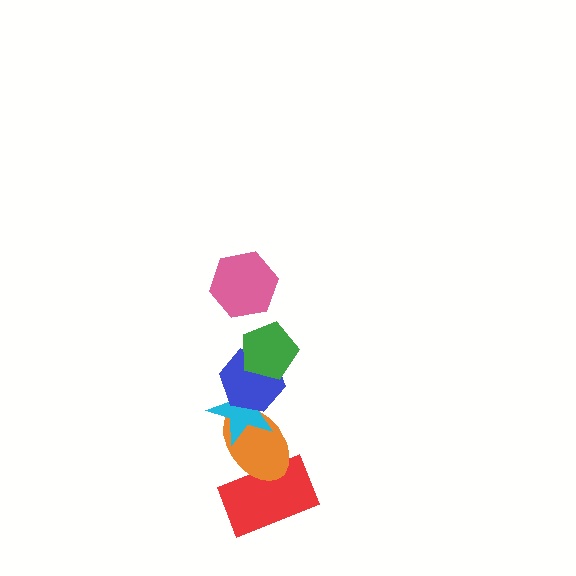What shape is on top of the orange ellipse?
The cyan star is on top of the orange ellipse.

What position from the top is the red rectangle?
The red rectangle is 6th from the top.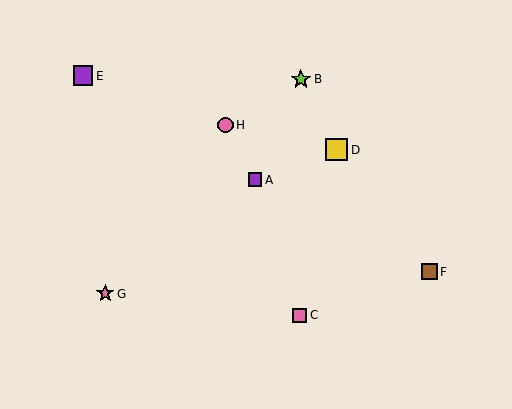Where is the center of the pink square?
The center of the pink square is at (300, 315).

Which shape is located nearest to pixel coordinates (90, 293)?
The pink star (labeled G) at (105, 294) is nearest to that location.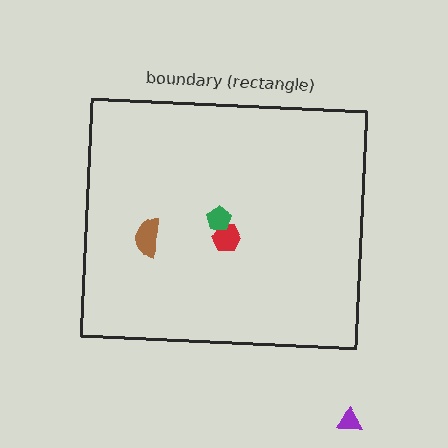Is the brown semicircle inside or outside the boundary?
Inside.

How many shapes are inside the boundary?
3 inside, 1 outside.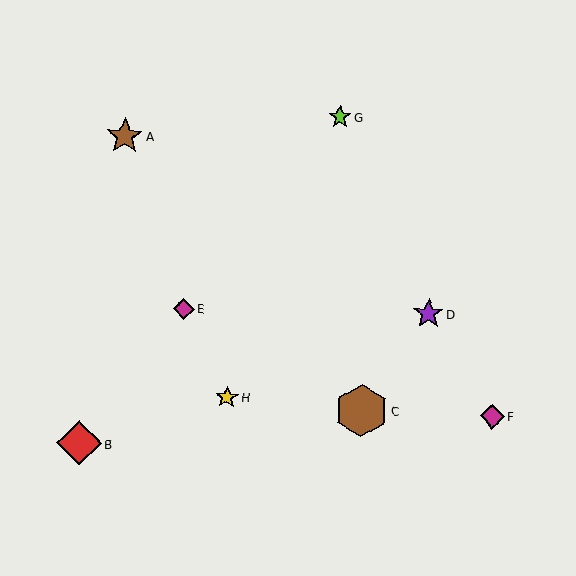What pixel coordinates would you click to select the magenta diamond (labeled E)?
Click at (184, 309) to select the magenta diamond E.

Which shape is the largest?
The brown hexagon (labeled C) is the largest.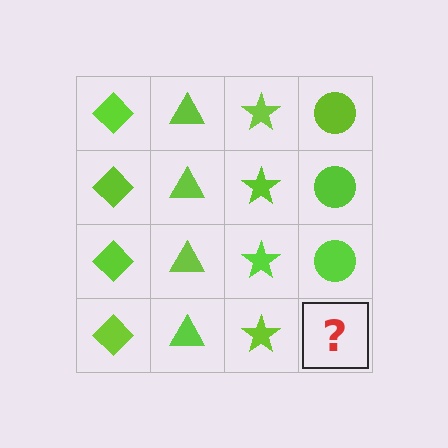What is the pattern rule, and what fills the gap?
The rule is that each column has a consistent shape. The gap should be filled with a lime circle.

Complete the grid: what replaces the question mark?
The question mark should be replaced with a lime circle.